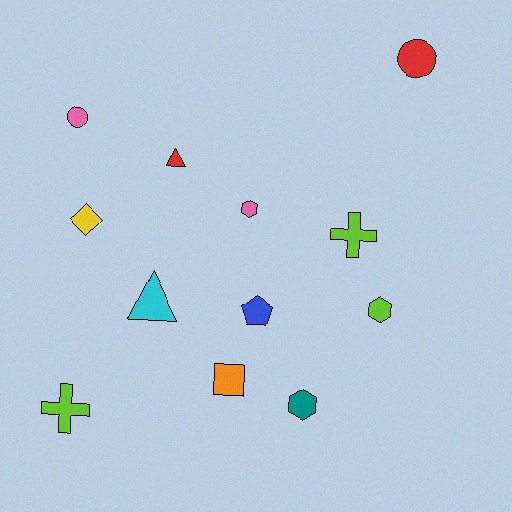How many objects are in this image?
There are 12 objects.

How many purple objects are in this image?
There are no purple objects.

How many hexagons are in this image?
There are 3 hexagons.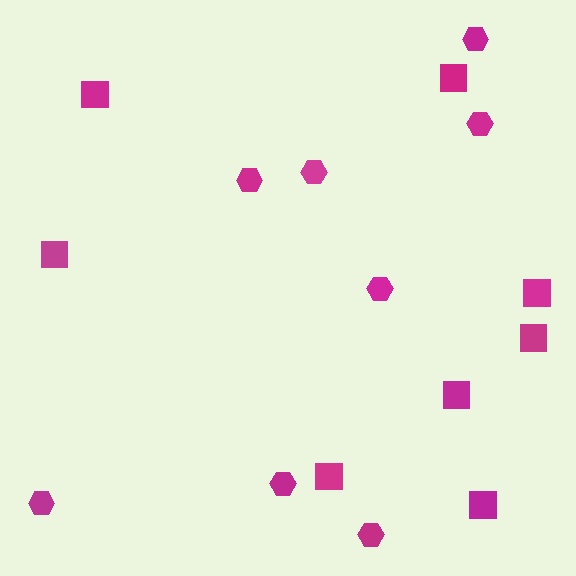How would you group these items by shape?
There are 2 groups: one group of squares (8) and one group of hexagons (8).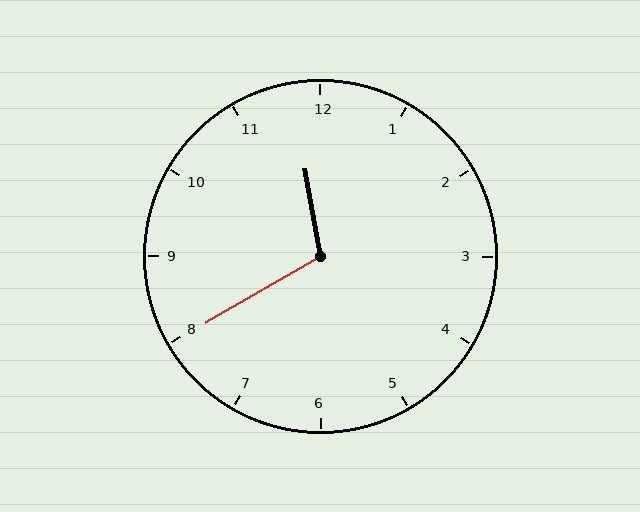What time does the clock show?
11:40.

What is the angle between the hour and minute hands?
Approximately 110 degrees.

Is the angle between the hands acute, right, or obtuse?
It is obtuse.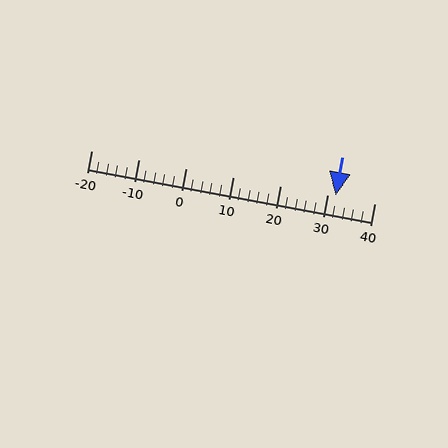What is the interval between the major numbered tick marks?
The major tick marks are spaced 10 units apart.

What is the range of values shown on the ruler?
The ruler shows values from -20 to 40.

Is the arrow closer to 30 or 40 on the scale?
The arrow is closer to 30.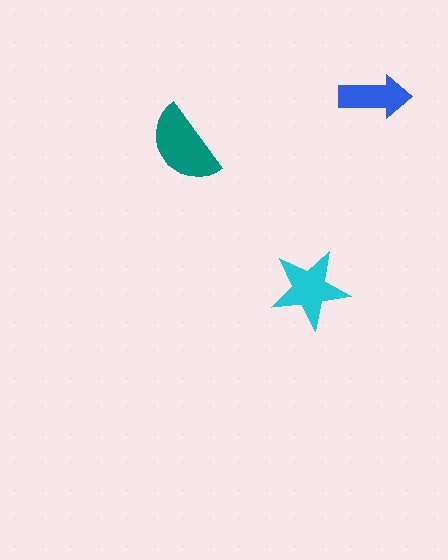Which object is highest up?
The blue arrow is topmost.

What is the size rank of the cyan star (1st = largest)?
2nd.